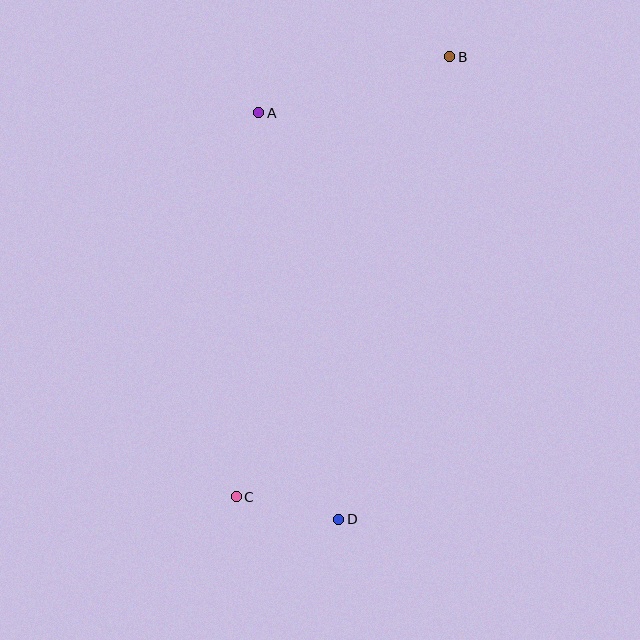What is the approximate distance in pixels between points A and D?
The distance between A and D is approximately 414 pixels.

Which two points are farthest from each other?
Points B and C are farthest from each other.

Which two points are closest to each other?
Points C and D are closest to each other.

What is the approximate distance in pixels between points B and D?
The distance between B and D is approximately 476 pixels.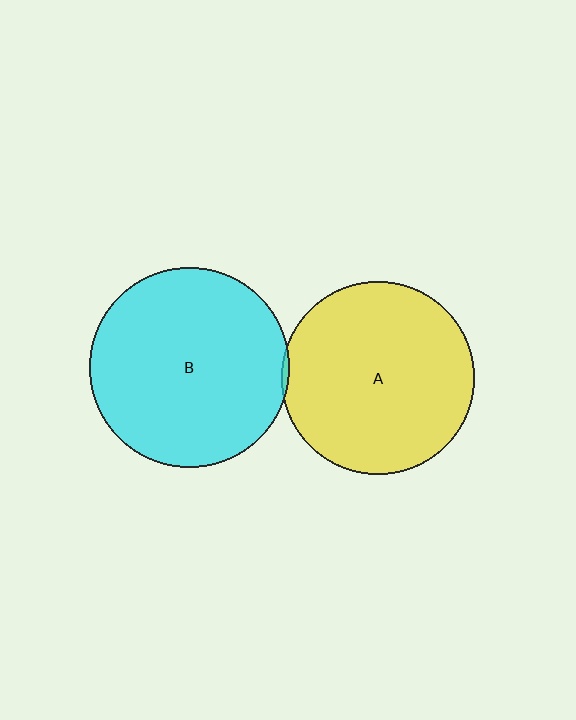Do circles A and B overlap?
Yes.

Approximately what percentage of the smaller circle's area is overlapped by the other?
Approximately 5%.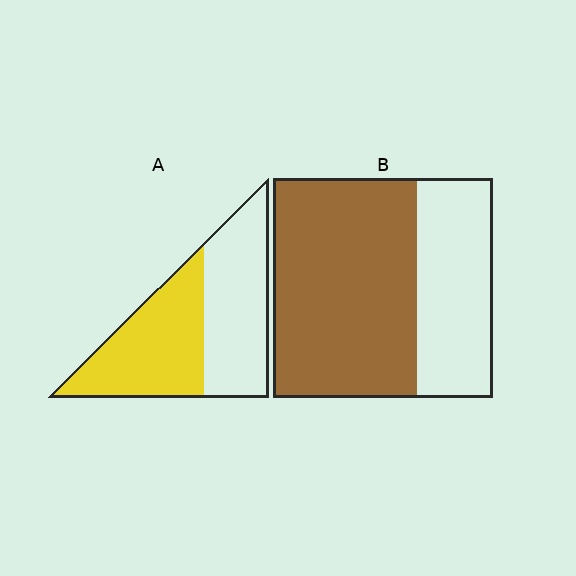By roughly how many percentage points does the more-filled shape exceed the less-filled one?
By roughly 15 percentage points (B over A).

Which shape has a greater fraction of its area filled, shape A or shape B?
Shape B.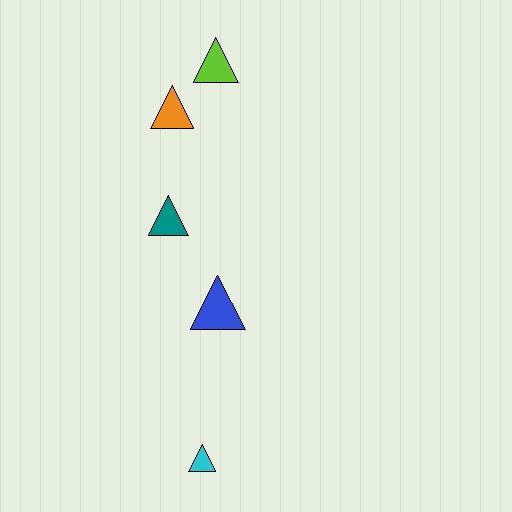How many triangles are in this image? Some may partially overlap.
There are 5 triangles.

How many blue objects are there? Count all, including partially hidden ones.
There is 1 blue object.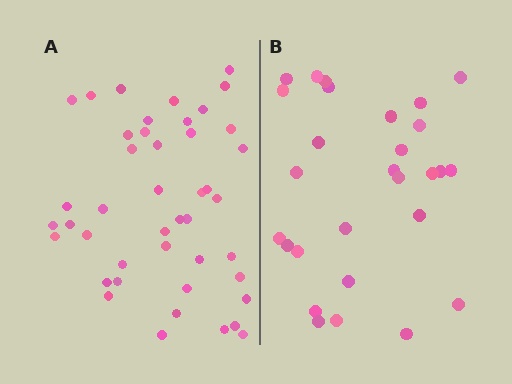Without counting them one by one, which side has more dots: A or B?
Region A (the left region) has more dots.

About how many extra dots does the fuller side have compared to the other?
Region A has approximately 15 more dots than region B.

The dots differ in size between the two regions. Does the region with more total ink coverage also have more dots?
No. Region B has more total ink coverage because its dots are larger, but region A actually contains more individual dots. Total area can be misleading — the number of items is what matters here.